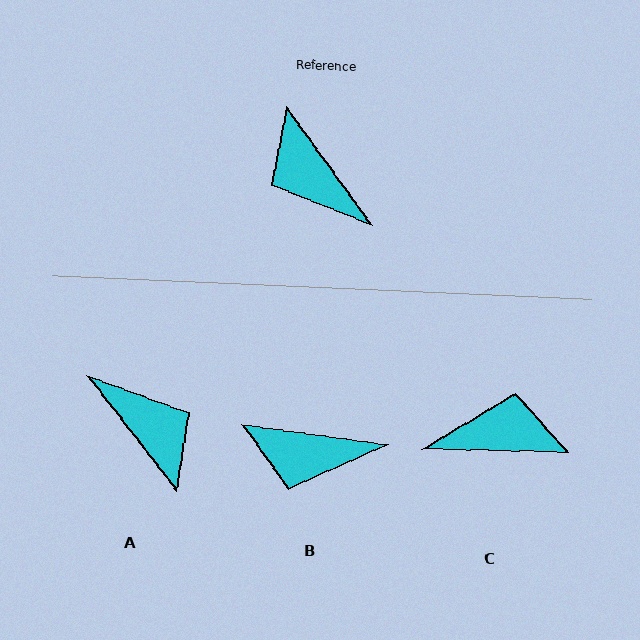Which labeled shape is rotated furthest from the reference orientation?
A, about 178 degrees away.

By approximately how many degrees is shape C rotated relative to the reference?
Approximately 127 degrees clockwise.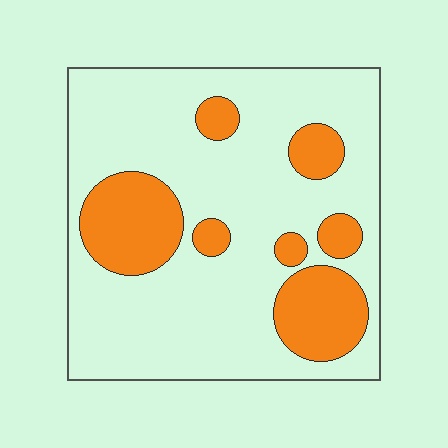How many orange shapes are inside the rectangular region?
7.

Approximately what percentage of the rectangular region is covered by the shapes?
Approximately 25%.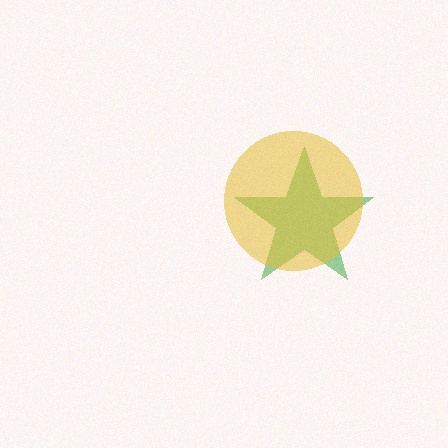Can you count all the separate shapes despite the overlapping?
Yes, there are 2 separate shapes.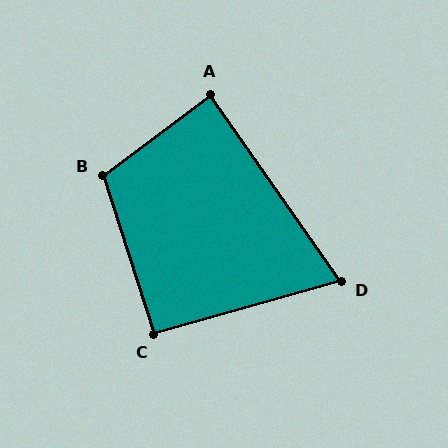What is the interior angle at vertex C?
Approximately 92 degrees (approximately right).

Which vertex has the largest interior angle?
B, at approximately 109 degrees.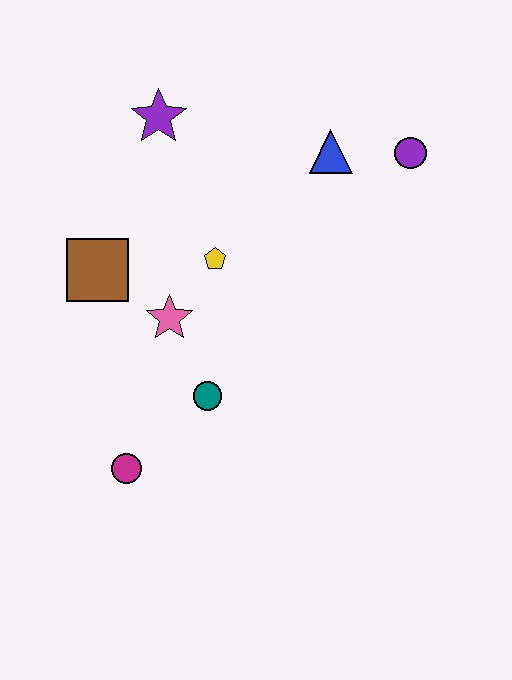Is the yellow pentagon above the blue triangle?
No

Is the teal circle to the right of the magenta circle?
Yes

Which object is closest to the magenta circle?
The teal circle is closest to the magenta circle.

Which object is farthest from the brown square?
The purple circle is farthest from the brown square.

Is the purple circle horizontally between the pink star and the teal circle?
No